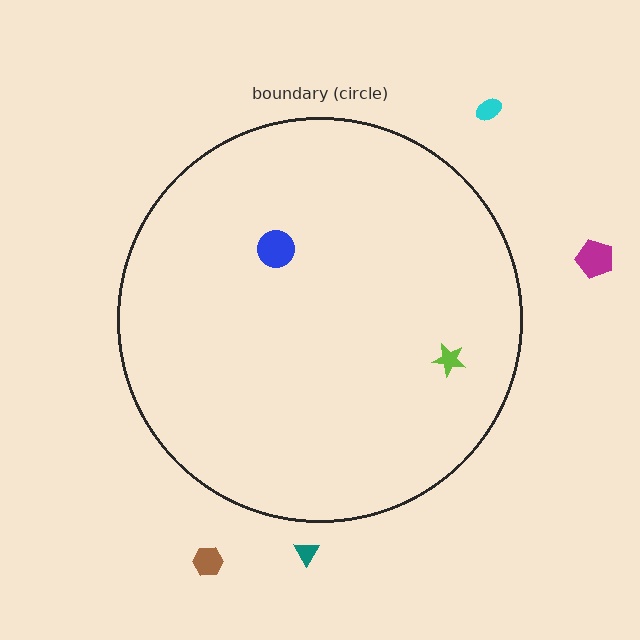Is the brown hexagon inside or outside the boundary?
Outside.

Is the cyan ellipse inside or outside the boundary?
Outside.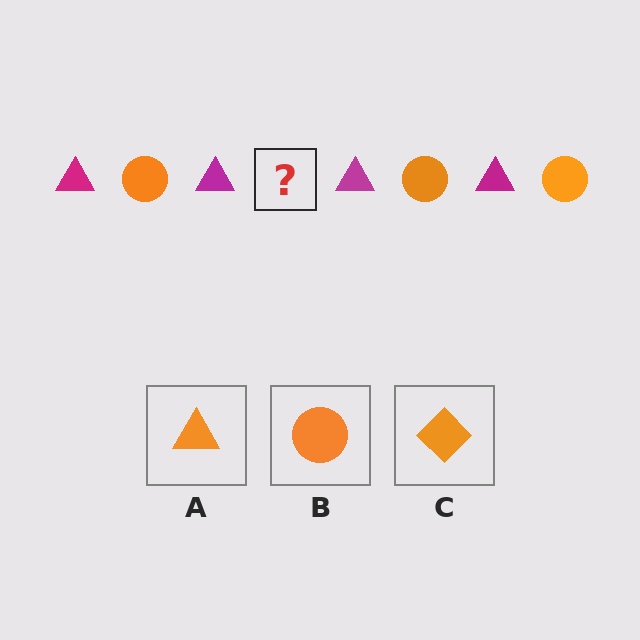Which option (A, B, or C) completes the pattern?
B.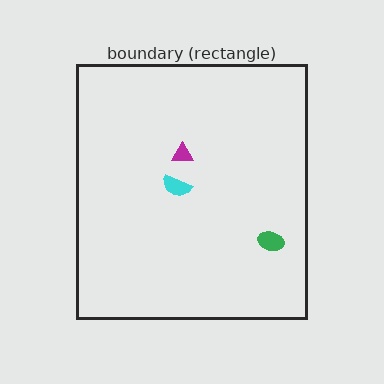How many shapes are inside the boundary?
3 inside, 0 outside.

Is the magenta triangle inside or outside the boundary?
Inside.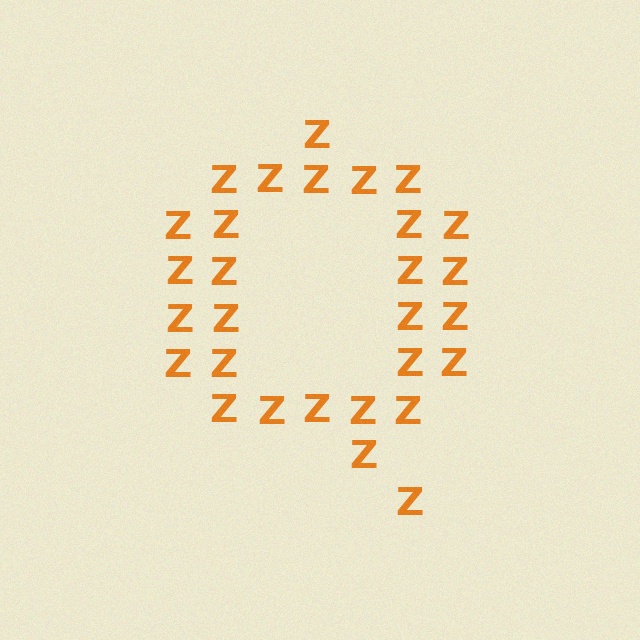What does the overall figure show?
The overall figure shows the letter Q.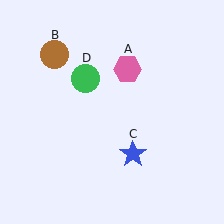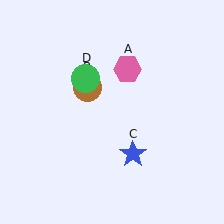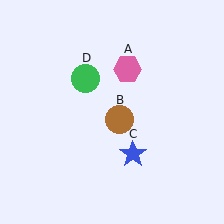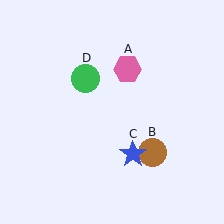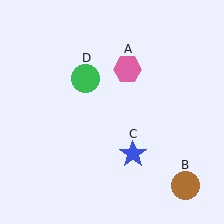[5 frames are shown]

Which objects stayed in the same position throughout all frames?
Pink hexagon (object A) and blue star (object C) and green circle (object D) remained stationary.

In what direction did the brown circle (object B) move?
The brown circle (object B) moved down and to the right.